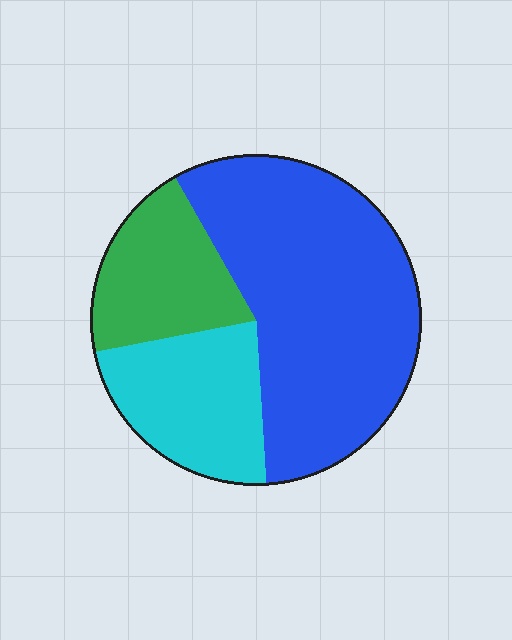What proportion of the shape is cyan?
Cyan covers 23% of the shape.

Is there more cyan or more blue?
Blue.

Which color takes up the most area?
Blue, at roughly 55%.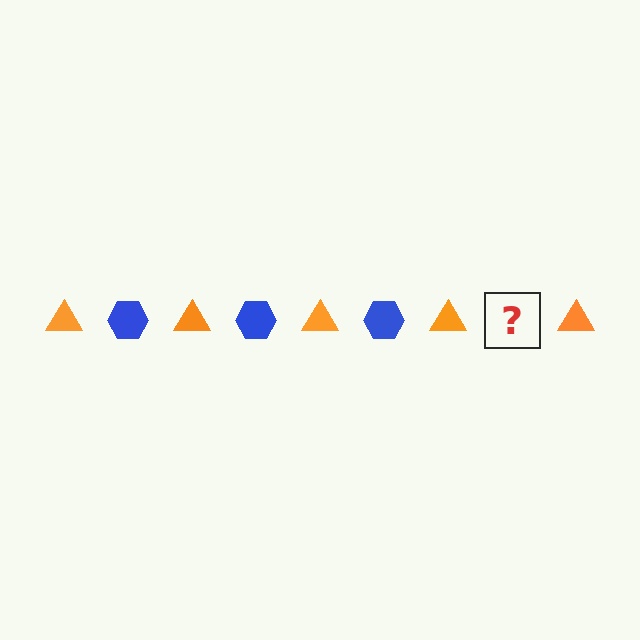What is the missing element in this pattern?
The missing element is a blue hexagon.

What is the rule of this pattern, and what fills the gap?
The rule is that the pattern alternates between orange triangle and blue hexagon. The gap should be filled with a blue hexagon.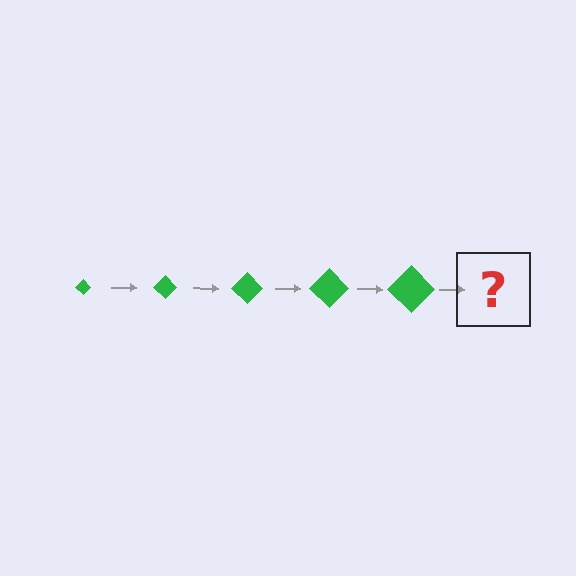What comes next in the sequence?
The next element should be a green diamond, larger than the previous one.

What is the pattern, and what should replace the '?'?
The pattern is that the diamond gets progressively larger each step. The '?' should be a green diamond, larger than the previous one.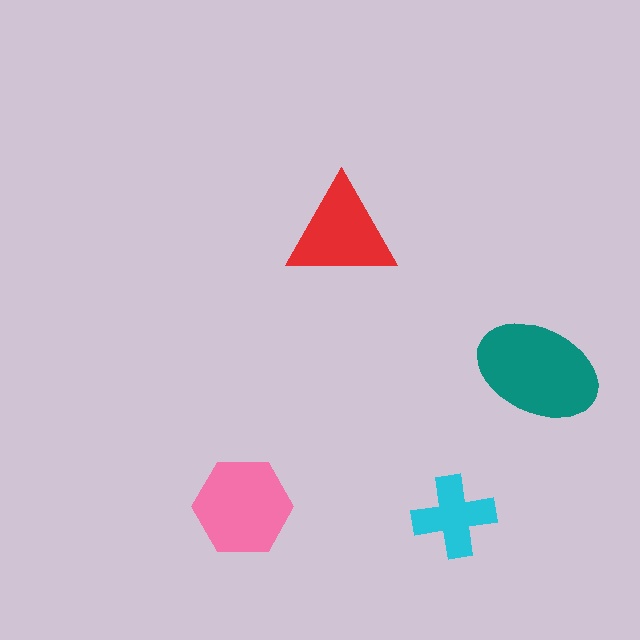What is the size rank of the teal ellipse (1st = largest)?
1st.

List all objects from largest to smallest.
The teal ellipse, the pink hexagon, the red triangle, the cyan cross.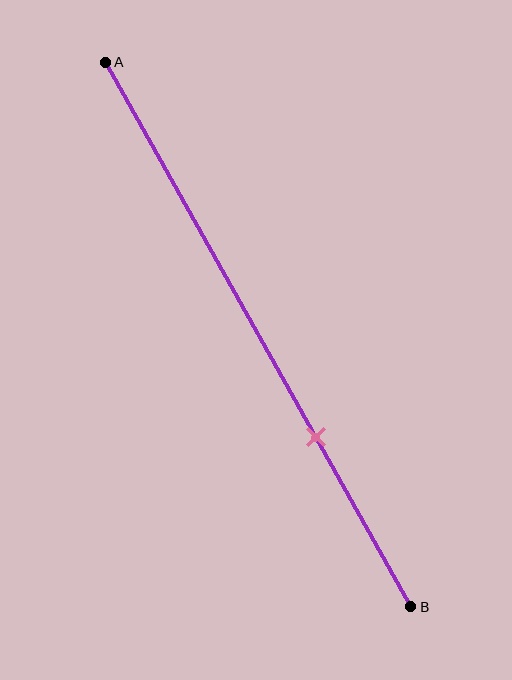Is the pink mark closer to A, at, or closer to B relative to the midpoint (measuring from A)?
The pink mark is closer to point B than the midpoint of segment AB.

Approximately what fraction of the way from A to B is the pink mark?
The pink mark is approximately 70% of the way from A to B.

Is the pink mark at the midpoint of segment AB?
No, the mark is at about 70% from A, not at the 50% midpoint.